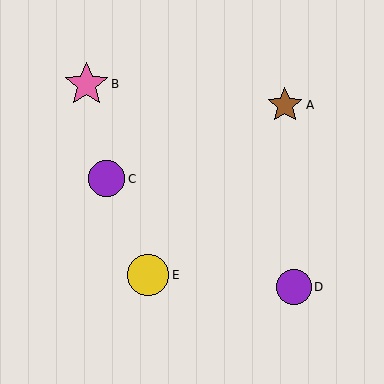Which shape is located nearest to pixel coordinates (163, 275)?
The yellow circle (labeled E) at (148, 275) is nearest to that location.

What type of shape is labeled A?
Shape A is a brown star.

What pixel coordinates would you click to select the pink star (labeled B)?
Click at (87, 84) to select the pink star B.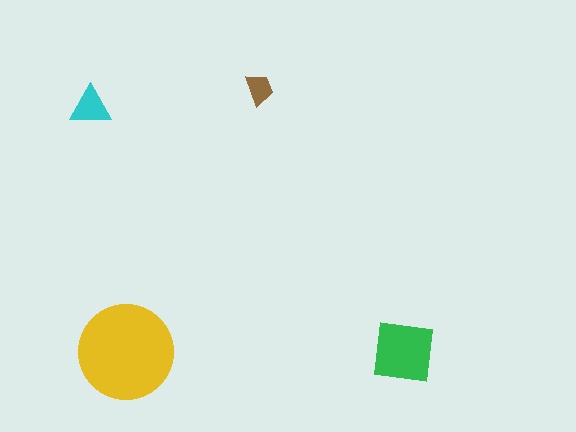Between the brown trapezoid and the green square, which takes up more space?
The green square.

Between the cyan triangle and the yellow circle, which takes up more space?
The yellow circle.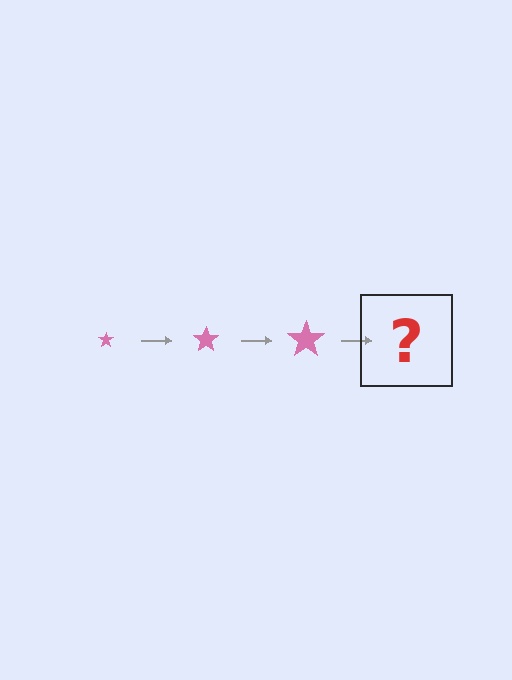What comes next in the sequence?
The next element should be a pink star, larger than the previous one.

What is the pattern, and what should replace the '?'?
The pattern is that the star gets progressively larger each step. The '?' should be a pink star, larger than the previous one.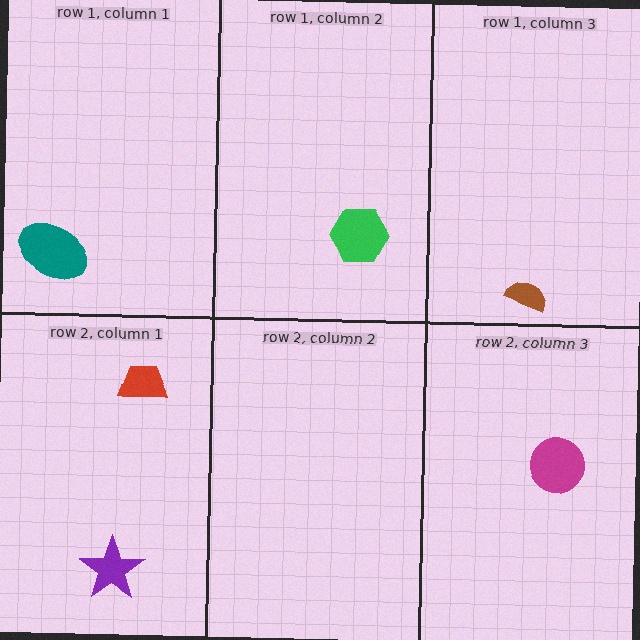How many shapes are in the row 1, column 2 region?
1.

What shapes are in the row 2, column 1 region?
The red trapezoid, the purple star.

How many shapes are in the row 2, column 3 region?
1.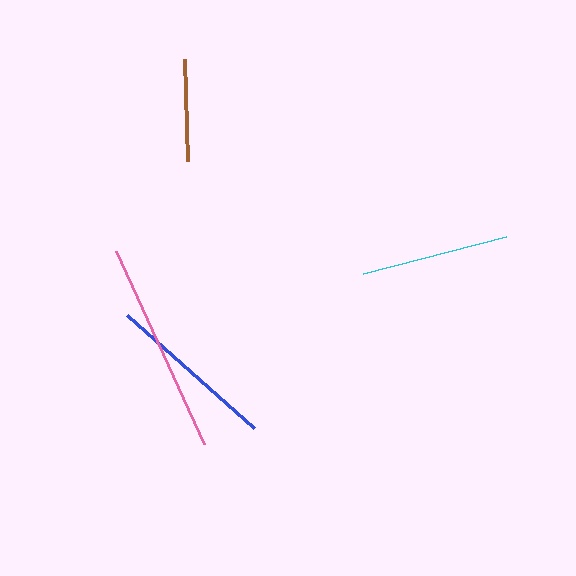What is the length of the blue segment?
The blue segment is approximately 170 pixels long.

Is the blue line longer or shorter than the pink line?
The pink line is longer than the blue line.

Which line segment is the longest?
The pink line is the longest at approximately 212 pixels.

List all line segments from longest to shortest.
From longest to shortest: pink, blue, cyan, brown.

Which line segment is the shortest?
The brown line is the shortest at approximately 102 pixels.